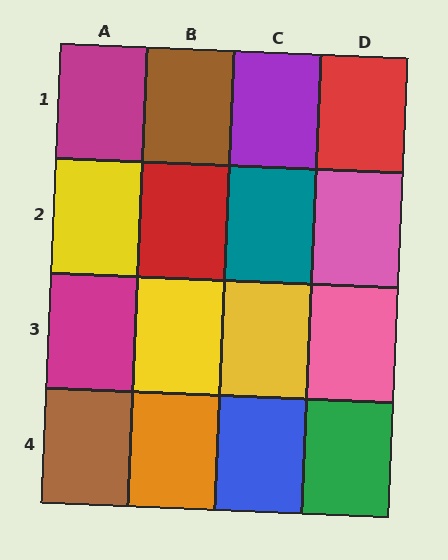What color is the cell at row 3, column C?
Yellow.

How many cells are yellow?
3 cells are yellow.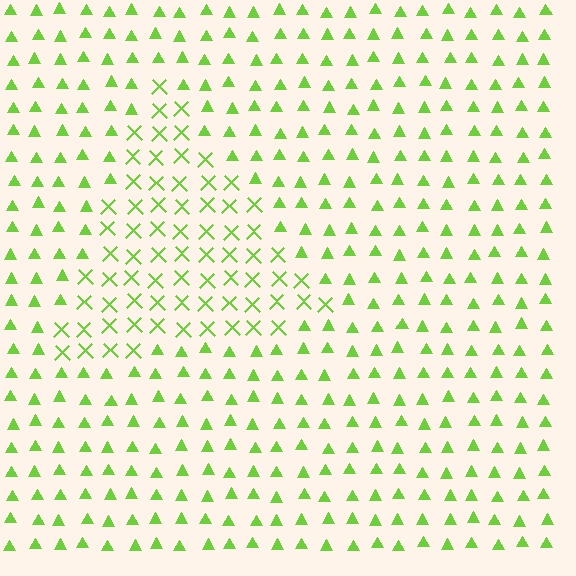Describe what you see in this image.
The image is filled with small lime elements arranged in a uniform grid. A triangle-shaped region contains X marks, while the surrounding area contains triangles. The boundary is defined purely by the change in element shape.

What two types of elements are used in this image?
The image uses X marks inside the triangle region and triangles outside it.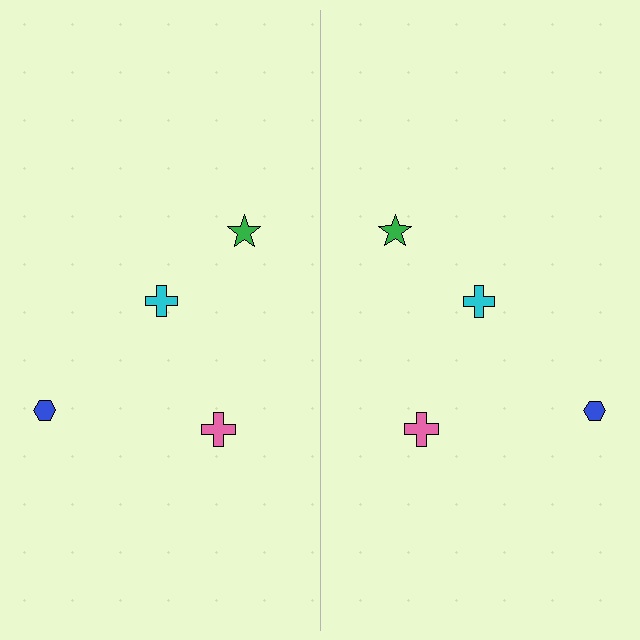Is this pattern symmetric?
Yes, this pattern has bilateral (reflection) symmetry.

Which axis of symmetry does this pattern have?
The pattern has a vertical axis of symmetry running through the center of the image.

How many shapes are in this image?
There are 8 shapes in this image.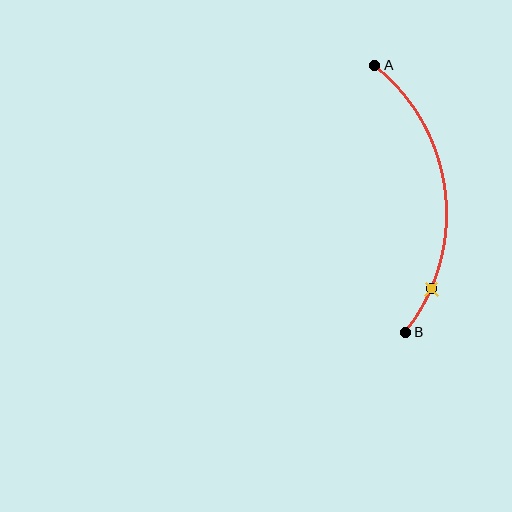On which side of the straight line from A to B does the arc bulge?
The arc bulges to the right of the straight line connecting A and B.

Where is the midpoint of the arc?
The arc midpoint is the point on the curve farthest from the straight line joining A and B. It sits to the right of that line.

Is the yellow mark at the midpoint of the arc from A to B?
No. The yellow mark lies on the arc but is closer to endpoint B. The arc midpoint would be at the point on the curve equidistant along the arc from both A and B.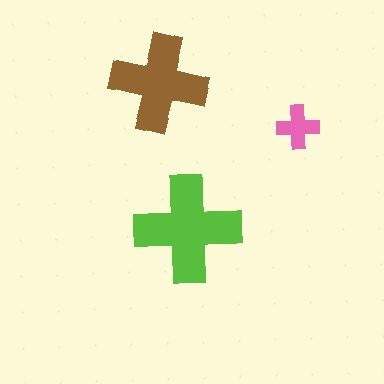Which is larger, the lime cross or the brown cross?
The lime one.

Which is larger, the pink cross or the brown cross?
The brown one.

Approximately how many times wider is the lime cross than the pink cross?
About 2.5 times wider.